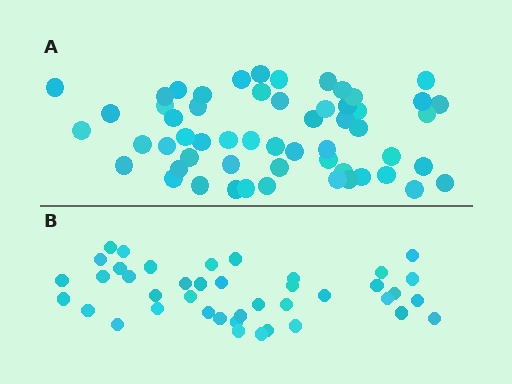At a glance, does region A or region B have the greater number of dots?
Region A (the top region) has more dots.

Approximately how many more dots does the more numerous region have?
Region A has approximately 15 more dots than region B.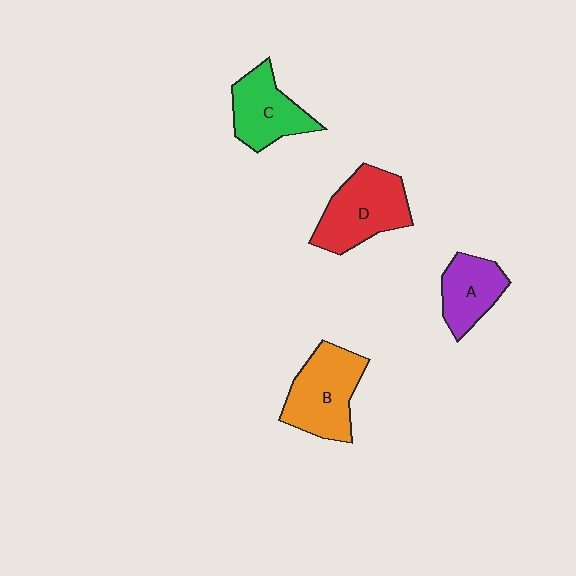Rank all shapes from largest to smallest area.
From largest to smallest: B (orange), D (red), C (green), A (purple).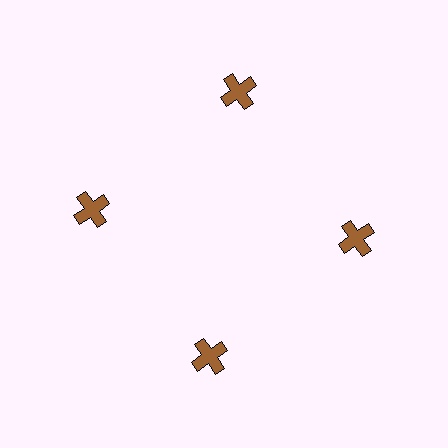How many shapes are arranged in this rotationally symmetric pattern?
There are 4 shapes, arranged in 4 groups of 1.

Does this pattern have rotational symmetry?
Yes, this pattern has 4-fold rotational symmetry. It looks the same after rotating 90 degrees around the center.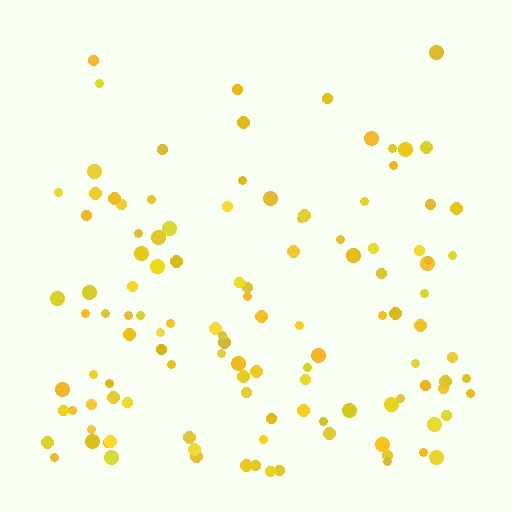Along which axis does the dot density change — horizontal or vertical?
Vertical.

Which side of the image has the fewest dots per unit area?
The top.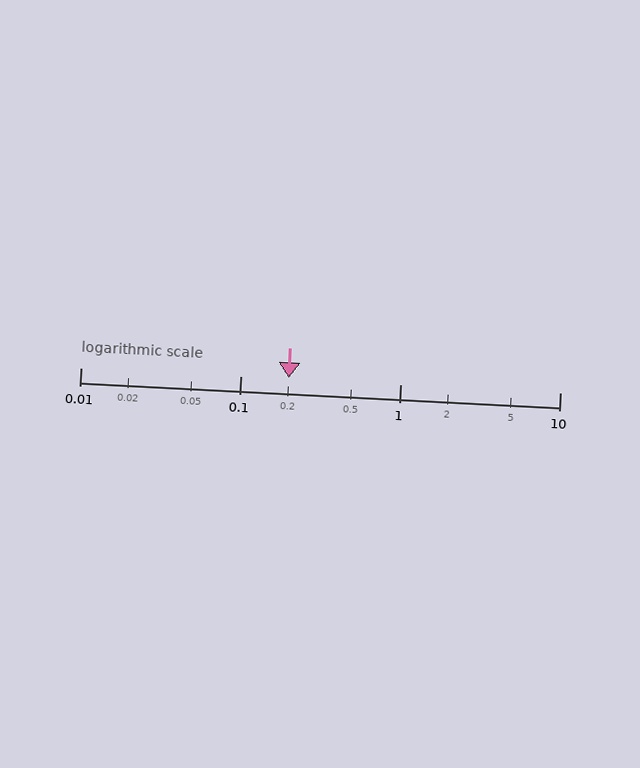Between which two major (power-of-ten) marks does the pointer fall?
The pointer is between 0.1 and 1.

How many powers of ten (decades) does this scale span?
The scale spans 3 decades, from 0.01 to 10.